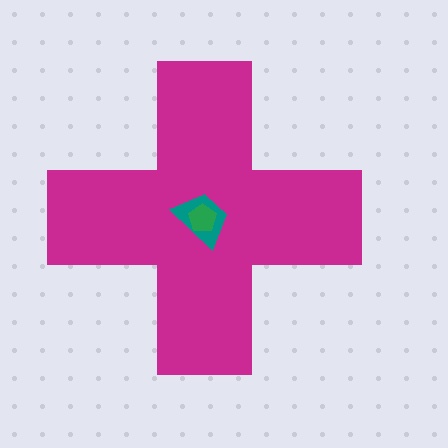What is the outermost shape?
The magenta cross.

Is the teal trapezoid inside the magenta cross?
Yes.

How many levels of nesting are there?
3.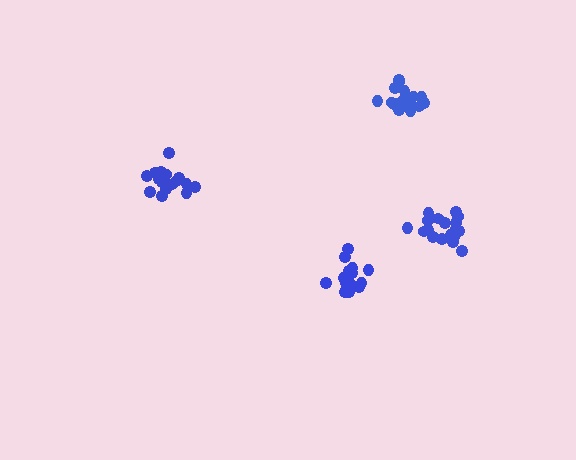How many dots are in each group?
Group 1: 17 dots, Group 2: 19 dots, Group 3: 19 dots, Group 4: 16 dots (71 total).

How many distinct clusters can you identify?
There are 4 distinct clusters.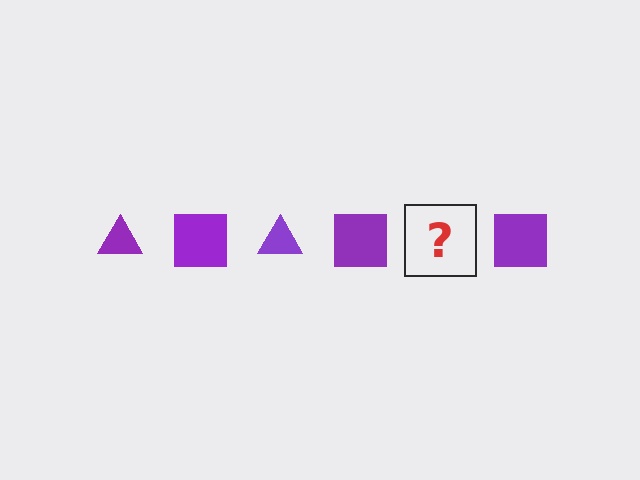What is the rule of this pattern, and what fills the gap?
The rule is that the pattern cycles through triangle, square shapes in purple. The gap should be filled with a purple triangle.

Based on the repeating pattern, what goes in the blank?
The blank should be a purple triangle.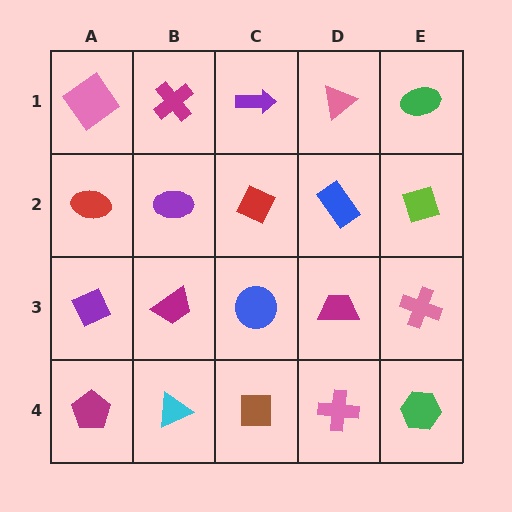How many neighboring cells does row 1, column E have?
2.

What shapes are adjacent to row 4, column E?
A pink cross (row 3, column E), a pink cross (row 4, column D).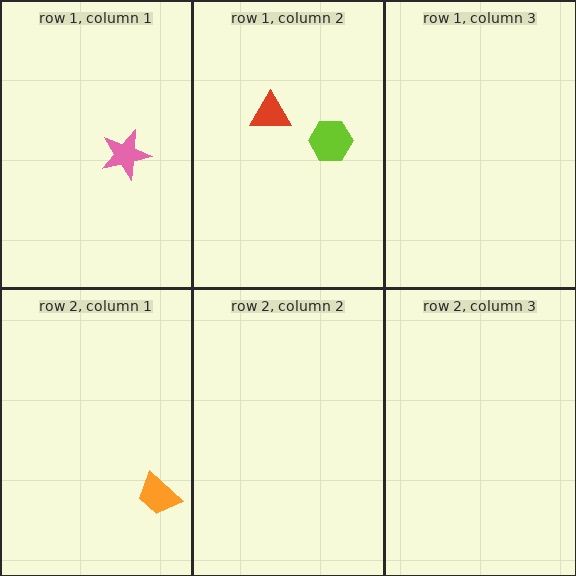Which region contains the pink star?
The row 1, column 1 region.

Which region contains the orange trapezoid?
The row 2, column 1 region.